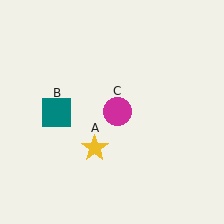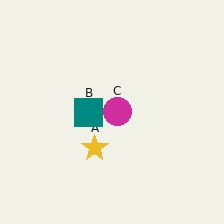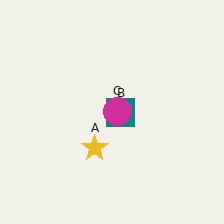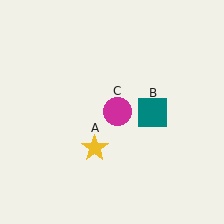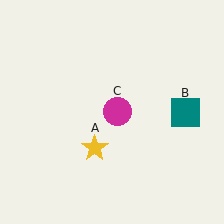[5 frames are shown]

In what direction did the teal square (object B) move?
The teal square (object B) moved right.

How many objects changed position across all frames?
1 object changed position: teal square (object B).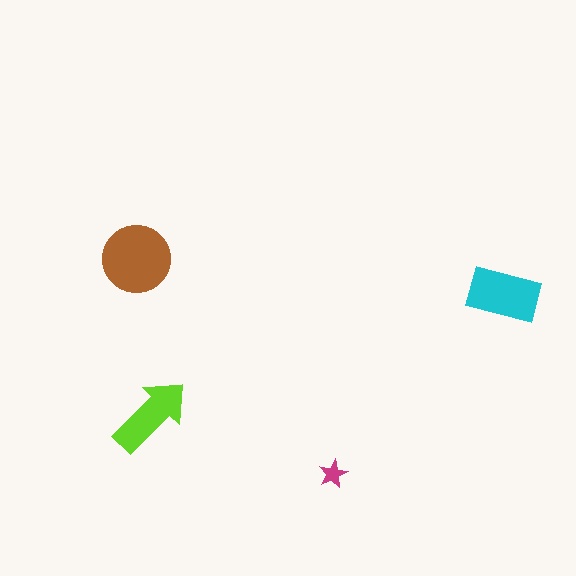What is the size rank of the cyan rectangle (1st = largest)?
2nd.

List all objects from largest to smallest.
The brown circle, the cyan rectangle, the lime arrow, the magenta star.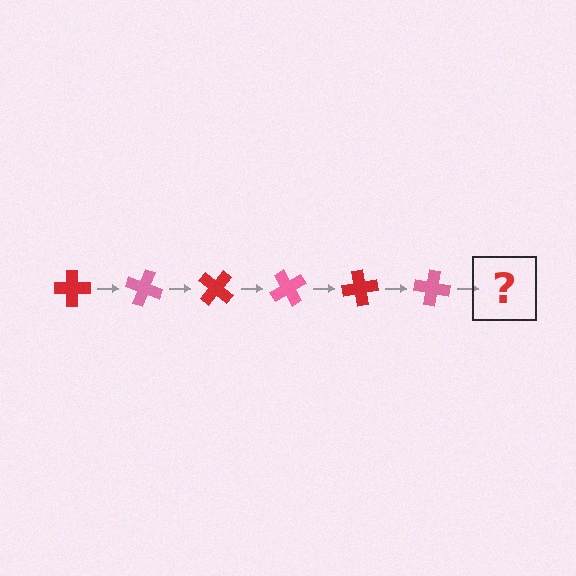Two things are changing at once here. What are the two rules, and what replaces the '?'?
The two rules are that it rotates 20 degrees each step and the color cycles through red and pink. The '?' should be a red cross, rotated 120 degrees from the start.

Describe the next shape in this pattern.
It should be a red cross, rotated 120 degrees from the start.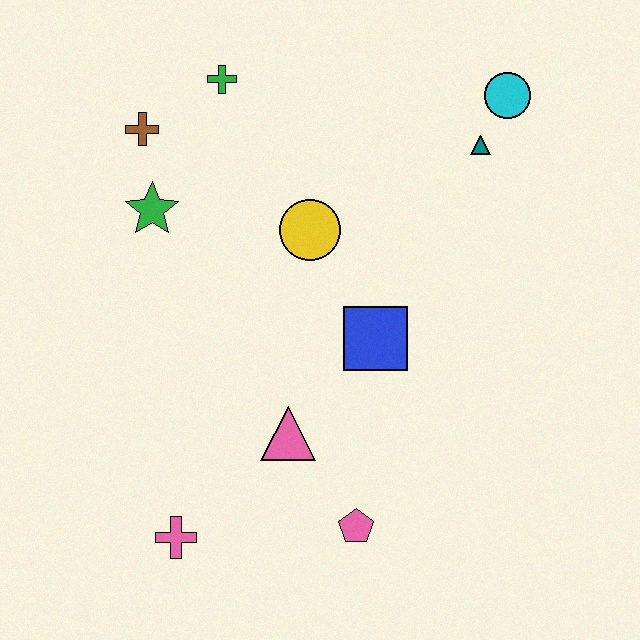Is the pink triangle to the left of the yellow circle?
Yes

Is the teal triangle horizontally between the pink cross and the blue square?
No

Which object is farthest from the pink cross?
The cyan circle is farthest from the pink cross.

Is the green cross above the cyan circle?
Yes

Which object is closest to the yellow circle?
The blue square is closest to the yellow circle.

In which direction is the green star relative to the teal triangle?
The green star is to the left of the teal triangle.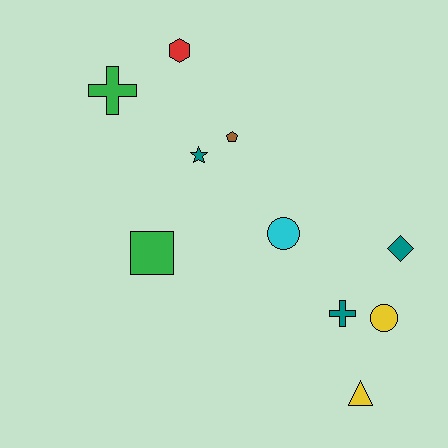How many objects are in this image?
There are 10 objects.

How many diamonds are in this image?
There is 1 diamond.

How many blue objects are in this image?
There are no blue objects.